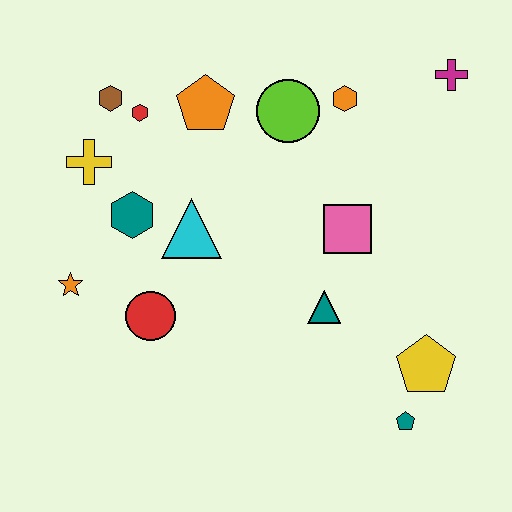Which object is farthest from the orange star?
The magenta cross is farthest from the orange star.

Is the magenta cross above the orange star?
Yes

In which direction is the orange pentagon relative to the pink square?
The orange pentagon is to the left of the pink square.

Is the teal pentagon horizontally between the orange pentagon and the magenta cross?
Yes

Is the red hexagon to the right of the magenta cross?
No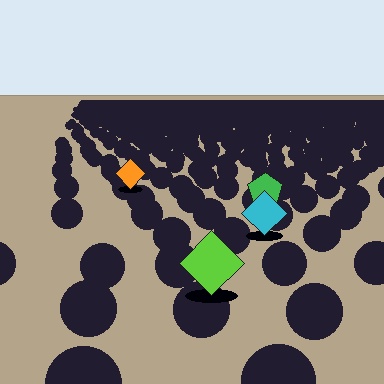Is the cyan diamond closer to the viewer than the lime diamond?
No. The lime diamond is closer — you can tell from the texture gradient: the ground texture is coarser near it.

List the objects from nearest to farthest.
From nearest to farthest: the lime diamond, the cyan diamond, the green pentagon, the orange diamond.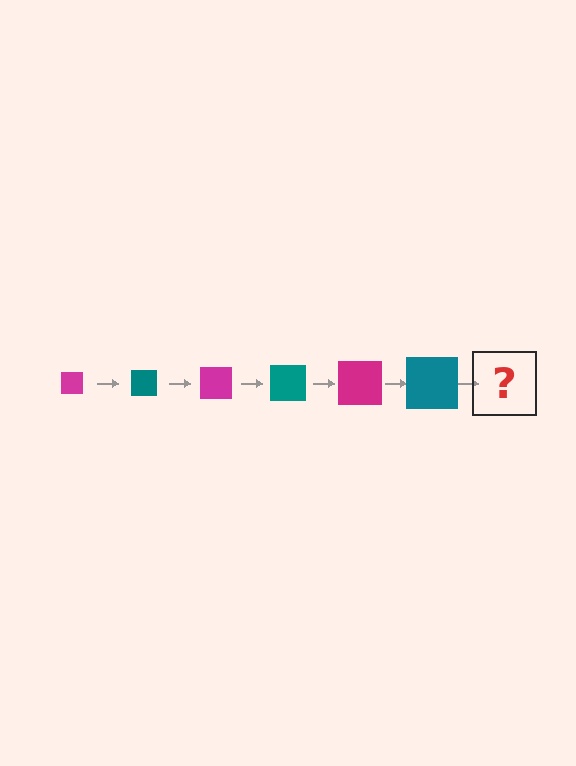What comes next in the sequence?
The next element should be a magenta square, larger than the previous one.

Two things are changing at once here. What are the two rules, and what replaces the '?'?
The two rules are that the square grows larger each step and the color cycles through magenta and teal. The '?' should be a magenta square, larger than the previous one.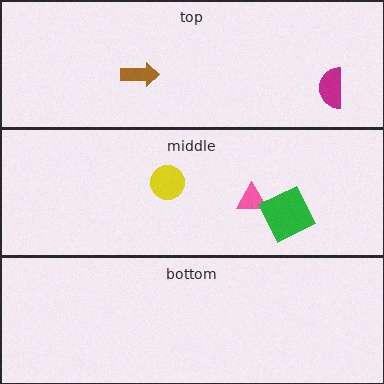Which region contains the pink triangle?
The middle region.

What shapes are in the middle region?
The pink triangle, the yellow circle, the green square.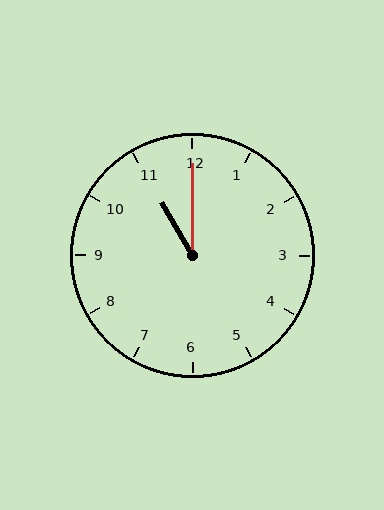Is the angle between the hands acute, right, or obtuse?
It is acute.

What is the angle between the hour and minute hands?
Approximately 30 degrees.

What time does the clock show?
11:00.